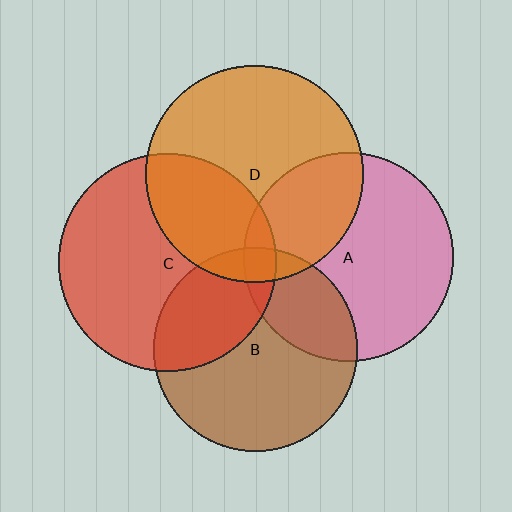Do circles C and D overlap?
Yes.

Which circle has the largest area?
Circle C (red).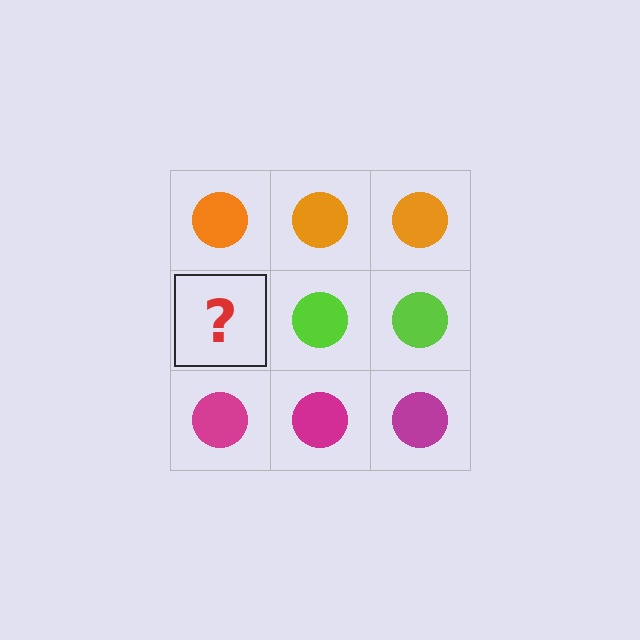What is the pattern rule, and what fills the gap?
The rule is that each row has a consistent color. The gap should be filled with a lime circle.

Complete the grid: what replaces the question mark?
The question mark should be replaced with a lime circle.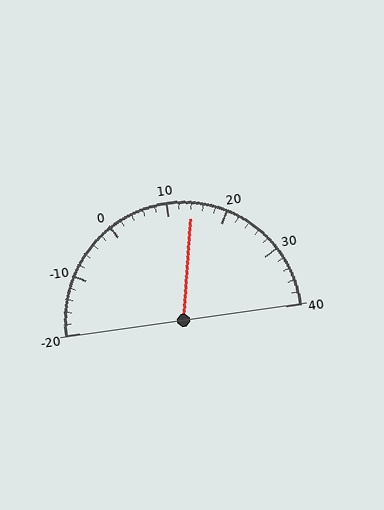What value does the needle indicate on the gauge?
The needle indicates approximately 14.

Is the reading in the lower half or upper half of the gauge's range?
The reading is in the upper half of the range (-20 to 40).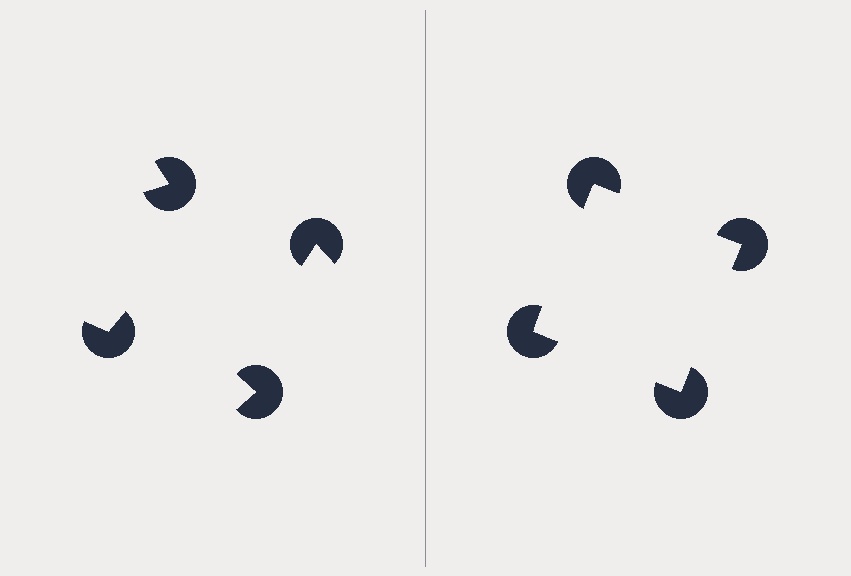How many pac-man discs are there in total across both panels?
8 — 4 on each side.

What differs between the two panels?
The pac-man discs are positioned identically on both sides; only the wedge orientations differ. On the right they align to a square; on the left they are misaligned.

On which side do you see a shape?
An illusory square appears on the right side. On the left side the wedge cuts are rotated, so no coherent shape forms.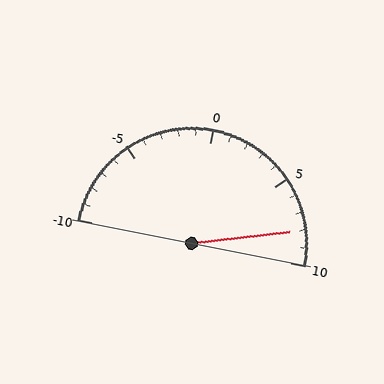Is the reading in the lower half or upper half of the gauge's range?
The reading is in the upper half of the range (-10 to 10).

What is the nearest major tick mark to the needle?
The nearest major tick mark is 10.